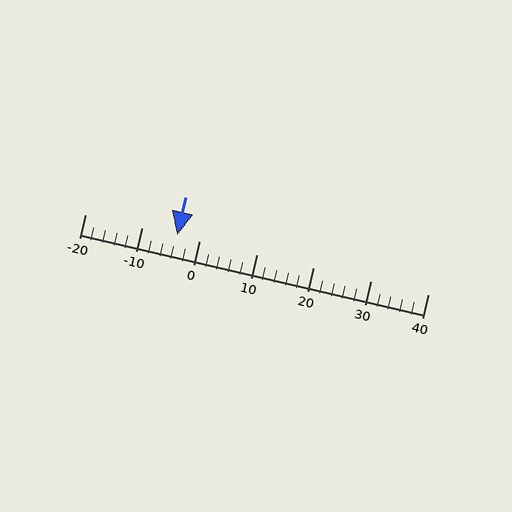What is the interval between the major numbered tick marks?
The major tick marks are spaced 10 units apart.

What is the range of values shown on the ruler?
The ruler shows values from -20 to 40.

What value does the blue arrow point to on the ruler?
The blue arrow points to approximately -4.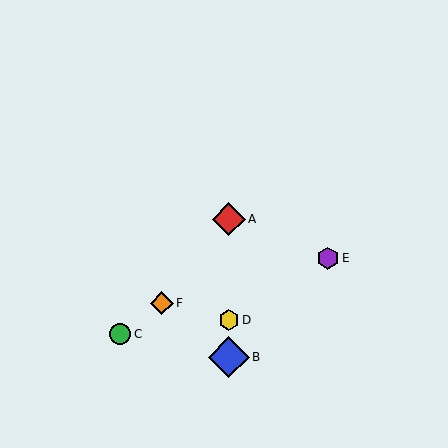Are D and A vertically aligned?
Yes, both are at x≈229.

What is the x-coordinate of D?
Object D is at x≈229.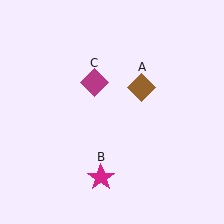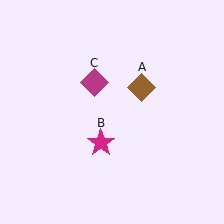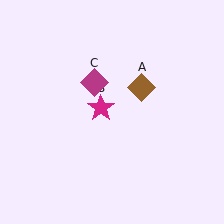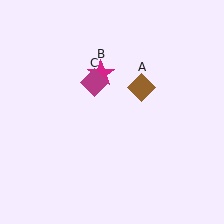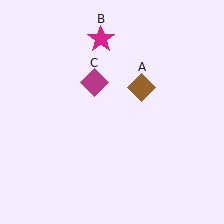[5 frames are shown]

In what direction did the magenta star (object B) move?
The magenta star (object B) moved up.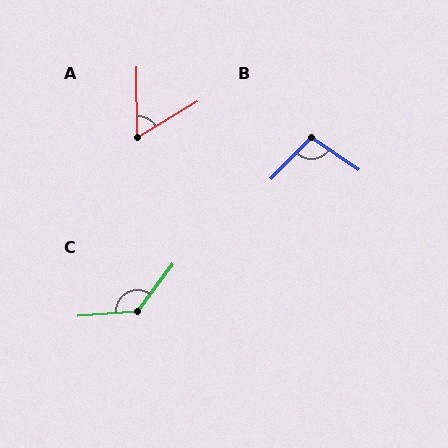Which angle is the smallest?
A, at approximately 59 degrees.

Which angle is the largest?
C, at approximately 131 degrees.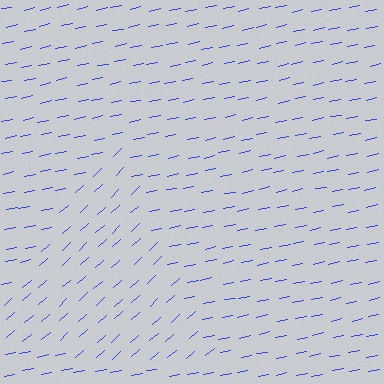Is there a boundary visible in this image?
Yes, there is a texture boundary formed by a change in line orientation.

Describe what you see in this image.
The image is filled with small blue line segments. A triangle region in the image has lines oriented differently from the surrounding lines, creating a visible texture boundary.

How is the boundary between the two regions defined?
The boundary is defined purely by a change in line orientation (approximately 30 degrees difference). All lines are the same color and thickness.